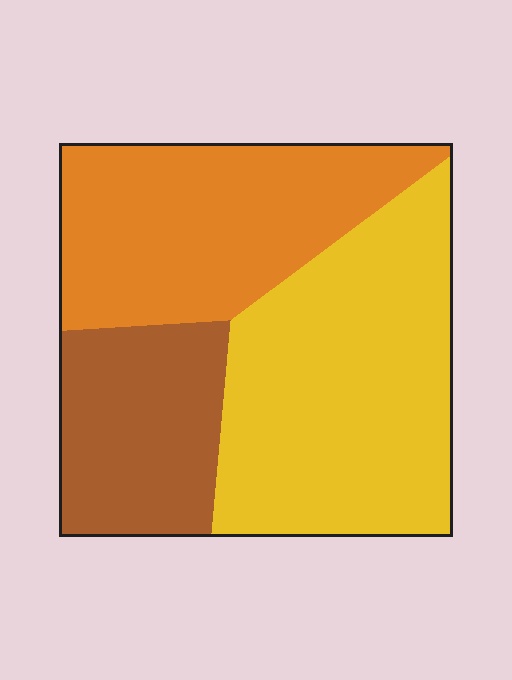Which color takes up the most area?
Yellow, at roughly 45%.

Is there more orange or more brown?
Orange.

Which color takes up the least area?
Brown, at roughly 20%.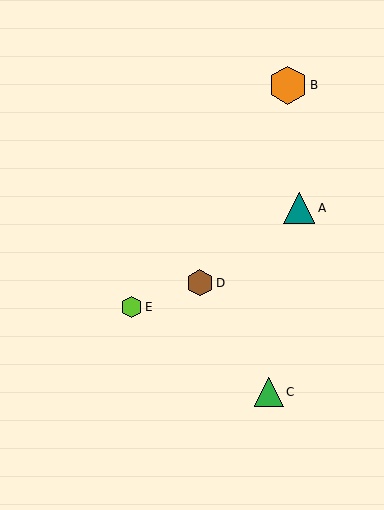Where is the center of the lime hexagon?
The center of the lime hexagon is at (132, 307).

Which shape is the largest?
The orange hexagon (labeled B) is the largest.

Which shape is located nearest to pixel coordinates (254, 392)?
The green triangle (labeled C) at (269, 392) is nearest to that location.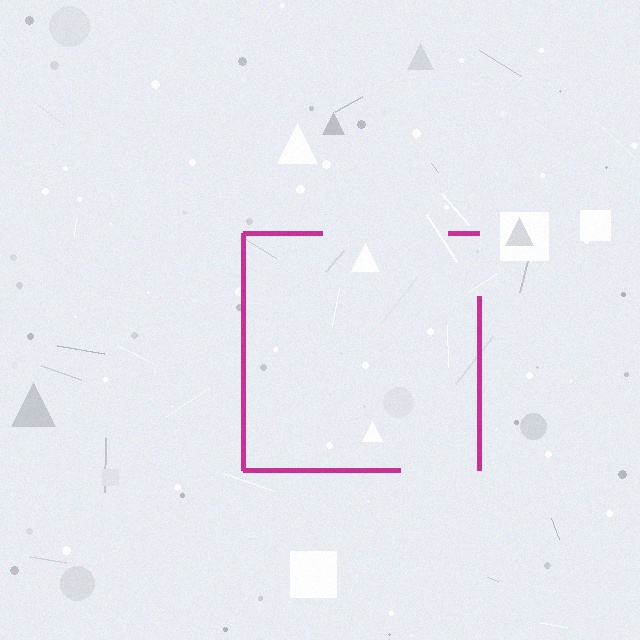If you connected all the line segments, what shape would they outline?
They would outline a square.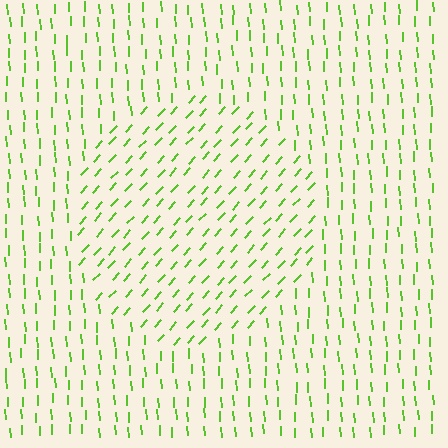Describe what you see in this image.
The image is filled with small lime line segments. A circle region in the image has lines oriented differently from the surrounding lines, creating a visible texture boundary.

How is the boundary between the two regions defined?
The boundary is defined purely by a change in line orientation (approximately 45 degrees difference). All lines are the same color and thickness.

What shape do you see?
I see a circle.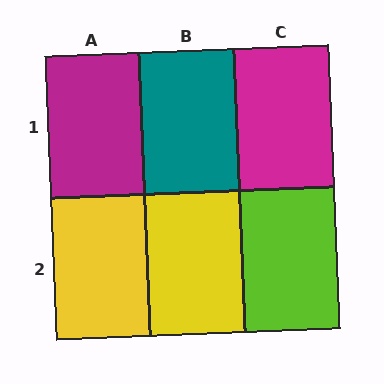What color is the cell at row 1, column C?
Magenta.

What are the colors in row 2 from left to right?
Yellow, yellow, lime.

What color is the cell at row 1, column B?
Teal.